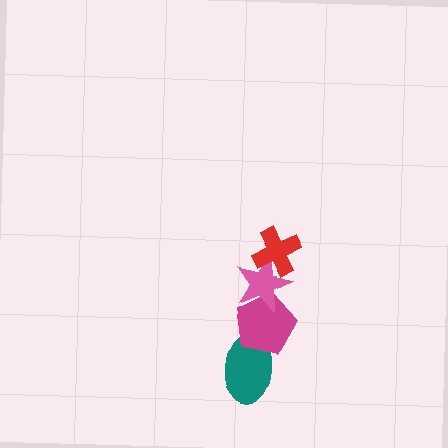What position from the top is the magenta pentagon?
The magenta pentagon is 3rd from the top.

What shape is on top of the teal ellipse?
The magenta pentagon is on top of the teal ellipse.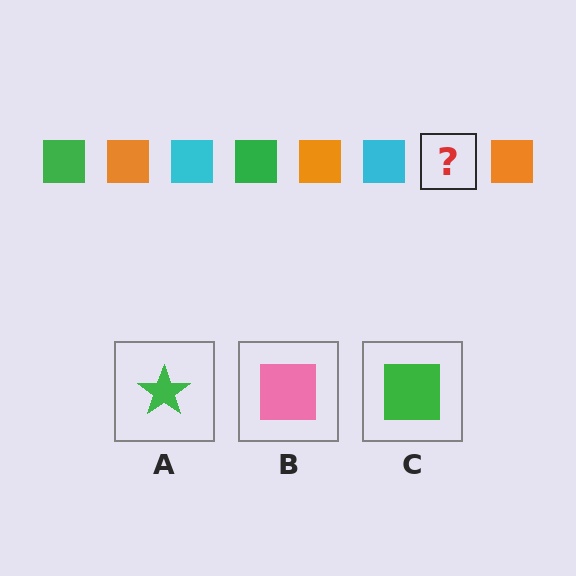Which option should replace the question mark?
Option C.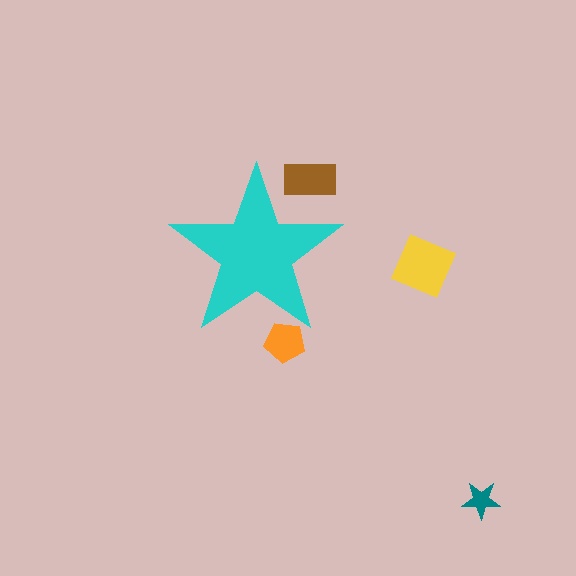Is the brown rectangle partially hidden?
Yes, the brown rectangle is partially hidden behind the cyan star.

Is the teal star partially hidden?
No, the teal star is fully visible.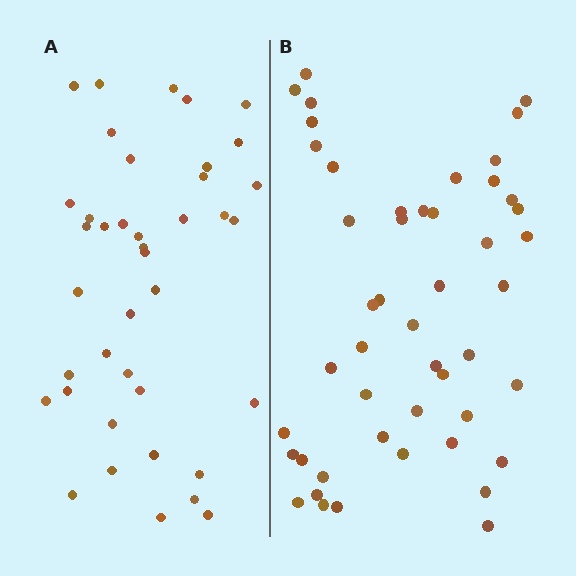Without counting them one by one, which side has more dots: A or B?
Region B (the right region) has more dots.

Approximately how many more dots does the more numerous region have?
Region B has roughly 8 or so more dots than region A.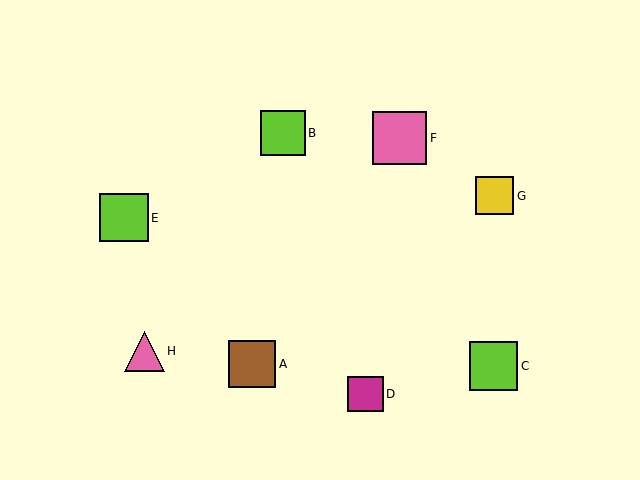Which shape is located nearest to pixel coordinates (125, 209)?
The lime square (labeled E) at (124, 218) is nearest to that location.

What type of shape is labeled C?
Shape C is a lime square.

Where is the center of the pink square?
The center of the pink square is at (400, 138).